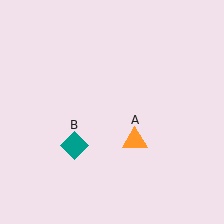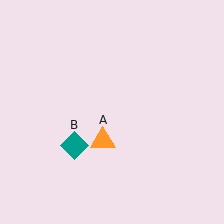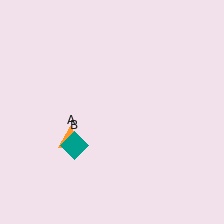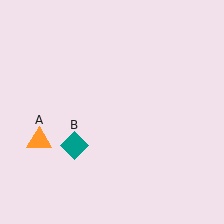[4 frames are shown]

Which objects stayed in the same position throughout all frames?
Teal diamond (object B) remained stationary.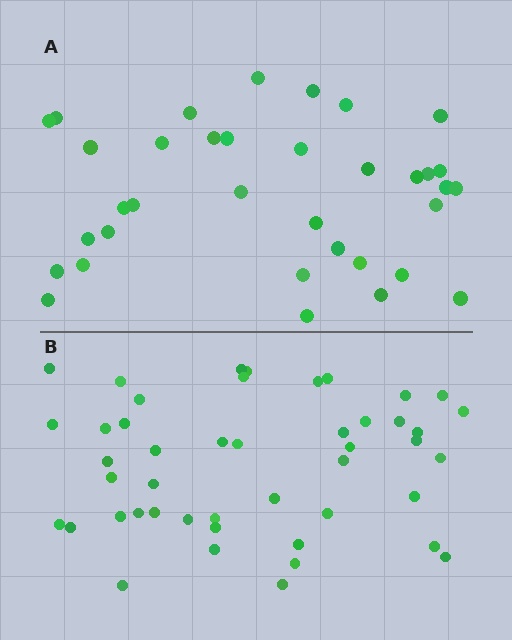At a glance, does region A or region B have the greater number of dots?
Region B (the bottom region) has more dots.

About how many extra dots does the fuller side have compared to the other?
Region B has roughly 12 or so more dots than region A.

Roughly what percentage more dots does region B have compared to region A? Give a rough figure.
About 30% more.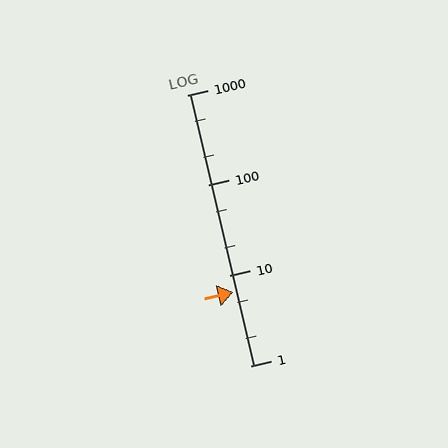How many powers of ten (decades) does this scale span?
The scale spans 3 decades, from 1 to 1000.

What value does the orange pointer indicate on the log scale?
The pointer indicates approximately 6.5.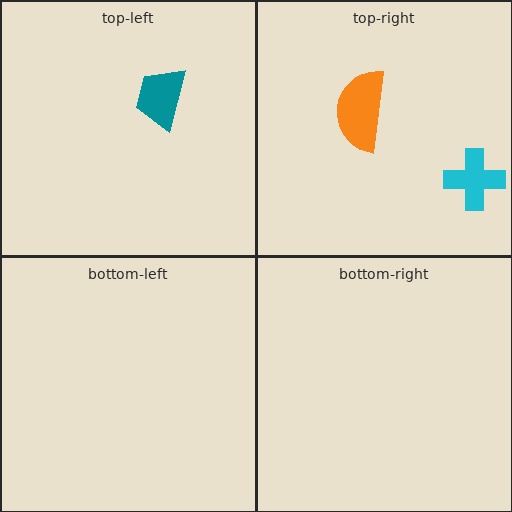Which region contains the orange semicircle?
The top-right region.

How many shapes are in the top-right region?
2.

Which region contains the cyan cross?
The top-right region.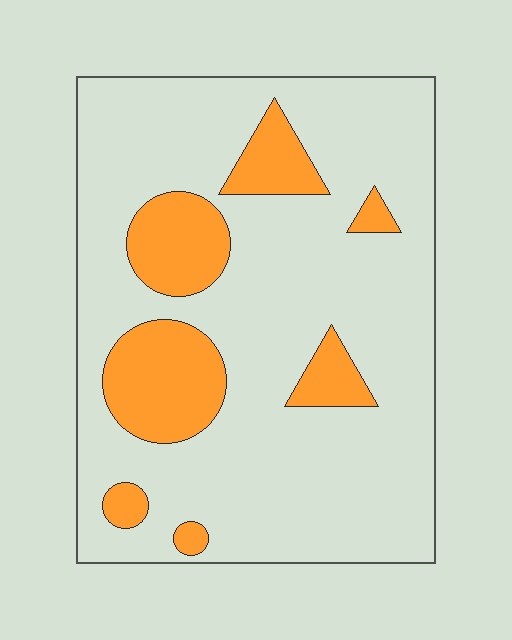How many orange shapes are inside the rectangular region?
7.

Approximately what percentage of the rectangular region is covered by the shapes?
Approximately 20%.